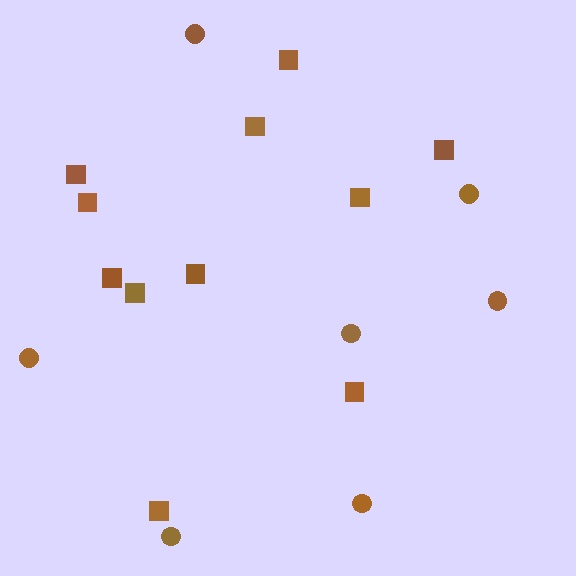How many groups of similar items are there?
There are 2 groups: one group of squares (11) and one group of circles (7).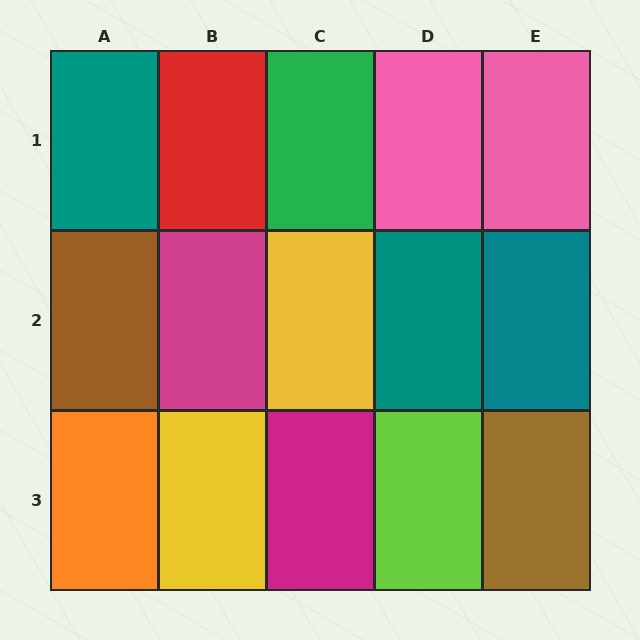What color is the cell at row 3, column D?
Lime.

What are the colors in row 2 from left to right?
Brown, magenta, yellow, teal, teal.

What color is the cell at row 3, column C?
Magenta.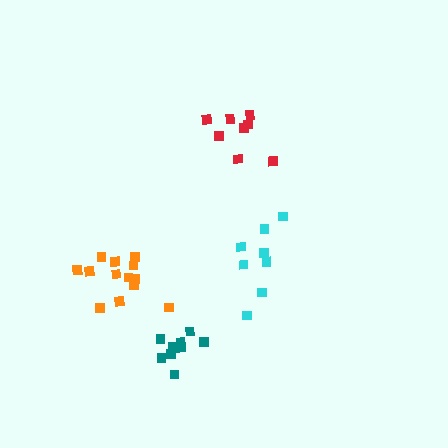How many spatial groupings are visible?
There are 4 spatial groupings.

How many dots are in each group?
Group 1: 8 dots, Group 2: 8 dots, Group 3: 13 dots, Group 4: 9 dots (38 total).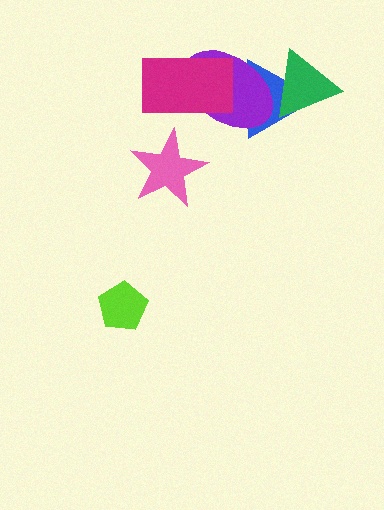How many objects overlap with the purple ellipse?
3 objects overlap with the purple ellipse.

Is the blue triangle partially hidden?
Yes, it is partially covered by another shape.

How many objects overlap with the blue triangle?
2 objects overlap with the blue triangle.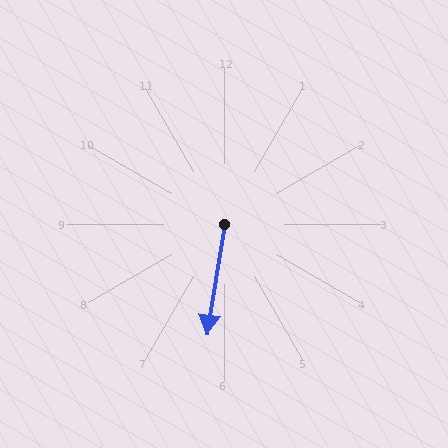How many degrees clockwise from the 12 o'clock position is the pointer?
Approximately 189 degrees.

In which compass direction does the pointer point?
South.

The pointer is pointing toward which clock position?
Roughly 6 o'clock.